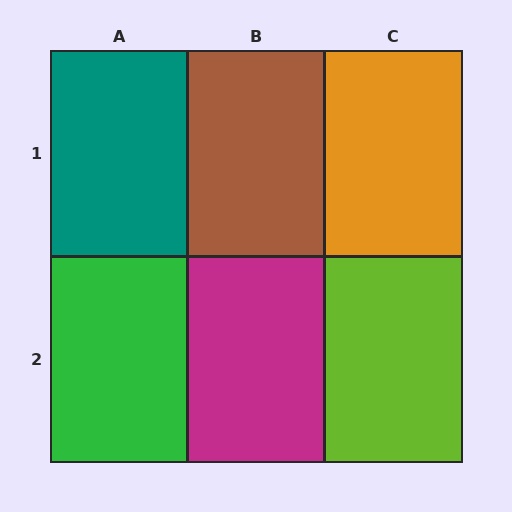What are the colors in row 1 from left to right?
Teal, brown, orange.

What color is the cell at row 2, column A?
Green.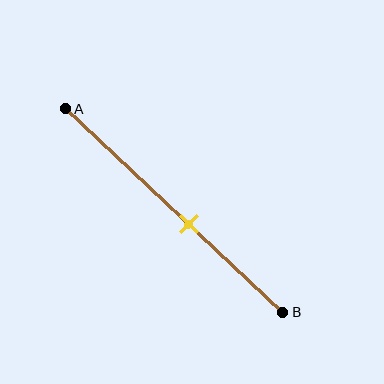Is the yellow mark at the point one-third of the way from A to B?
No, the mark is at about 55% from A, not at the 33% one-third point.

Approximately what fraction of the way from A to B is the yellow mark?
The yellow mark is approximately 55% of the way from A to B.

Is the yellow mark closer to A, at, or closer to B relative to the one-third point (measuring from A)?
The yellow mark is closer to point B than the one-third point of segment AB.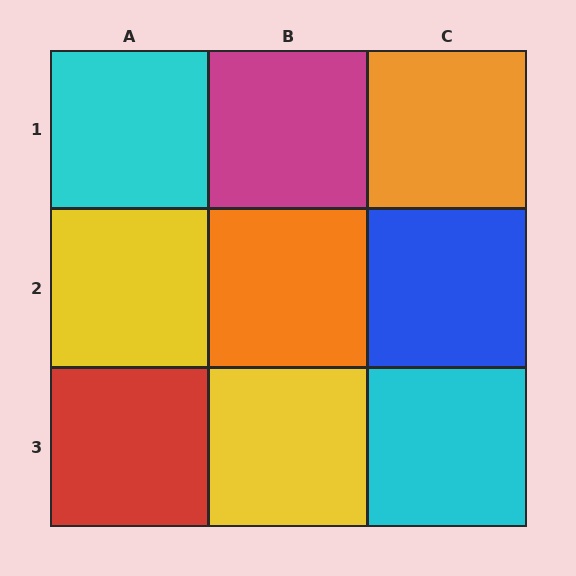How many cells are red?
1 cell is red.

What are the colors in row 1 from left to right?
Cyan, magenta, orange.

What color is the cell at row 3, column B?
Yellow.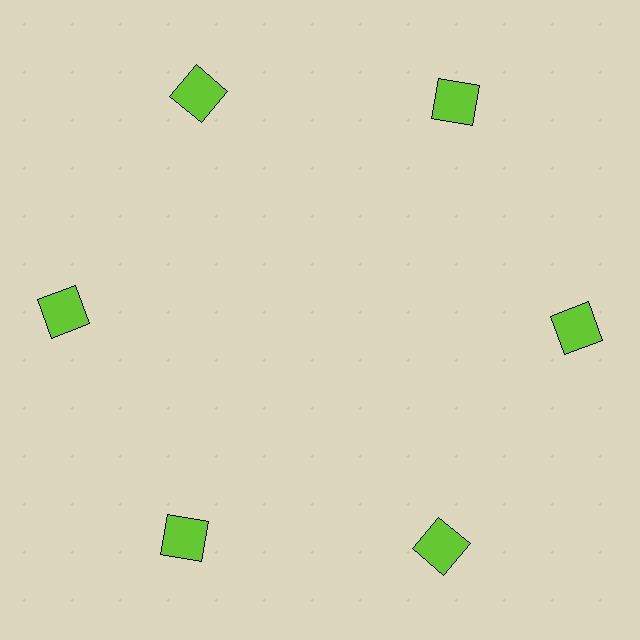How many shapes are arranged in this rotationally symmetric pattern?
There are 6 shapes, arranged in 6 groups of 1.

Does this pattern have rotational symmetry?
Yes, this pattern has 6-fold rotational symmetry. It looks the same after rotating 60 degrees around the center.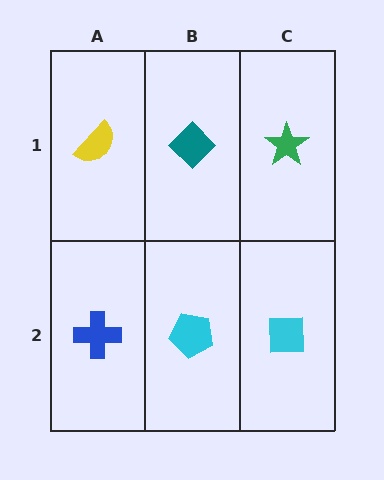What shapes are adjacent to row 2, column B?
A teal diamond (row 1, column B), a blue cross (row 2, column A), a cyan square (row 2, column C).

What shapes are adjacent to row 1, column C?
A cyan square (row 2, column C), a teal diamond (row 1, column B).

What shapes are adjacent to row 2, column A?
A yellow semicircle (row 1, column A), a cyan pentagon (row 2, column B).